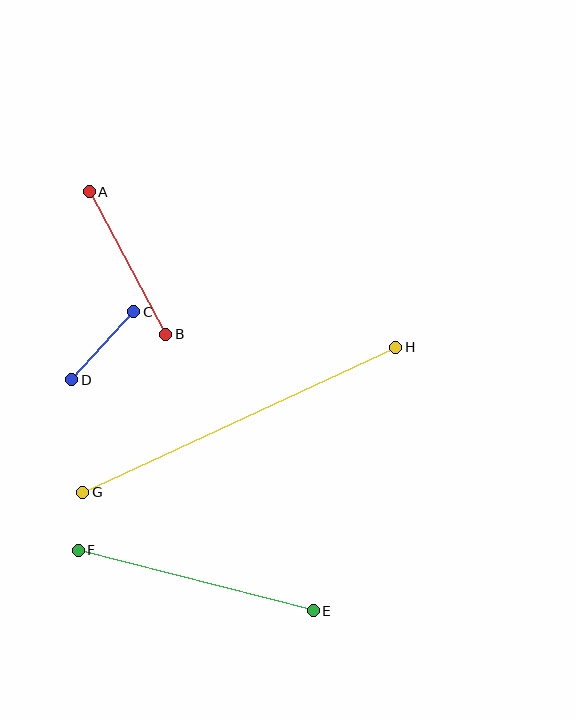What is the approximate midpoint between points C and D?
The midpoint is at approximately (103, 346) pixels.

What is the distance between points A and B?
The distance is approximately 162 pixels.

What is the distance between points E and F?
The distance is approximately 243 pixels.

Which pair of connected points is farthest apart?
Points G and H are farthest apart.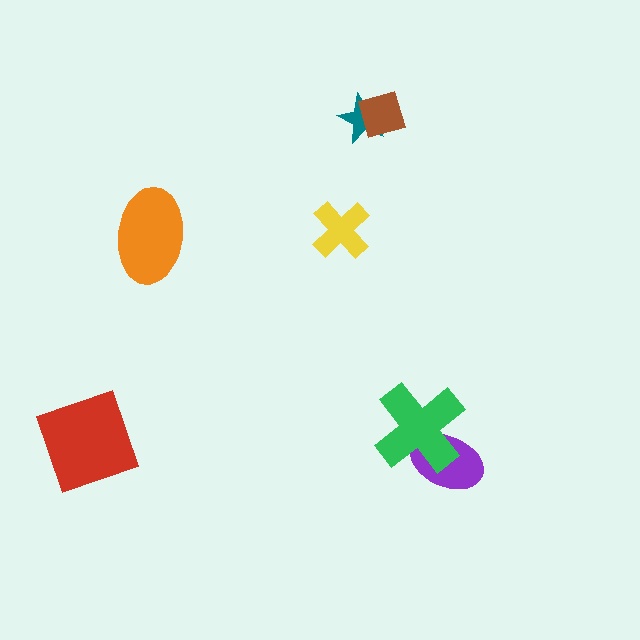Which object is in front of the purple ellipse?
The green cross is in front of the purple ellipse.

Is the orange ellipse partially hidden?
No, no other shape covers it.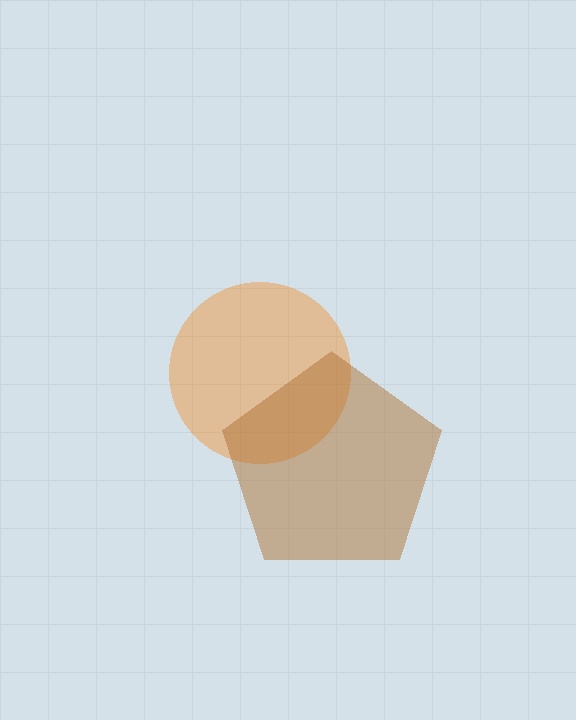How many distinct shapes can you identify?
There are 2 distinct shapes: an orange circle, a brown pentagon.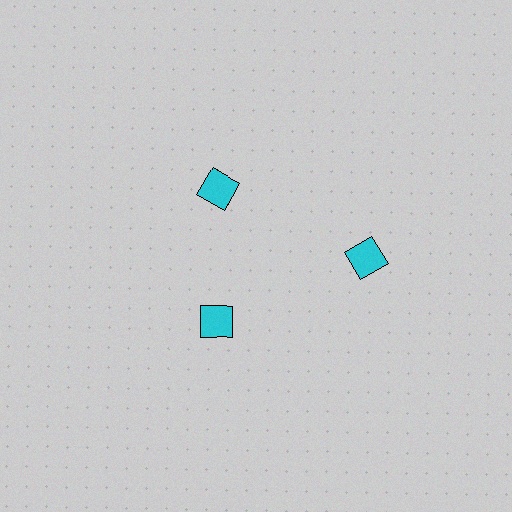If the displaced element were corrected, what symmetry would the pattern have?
It would have 3-fold rotational symmetry — the pattern would map onto itself every 120 degrees.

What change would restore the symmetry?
The symmetry would be restored by moving it inward, back onto the ring so that all 3 diamonds sit at equal angles and equal distance from the center.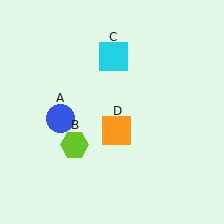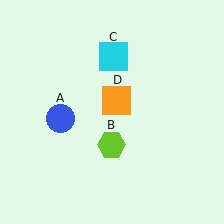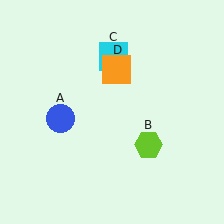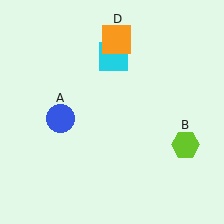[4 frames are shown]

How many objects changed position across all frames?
2 objects changed position: lime hexagon (object B), orange square (object D).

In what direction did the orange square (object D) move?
The orange square (object D) moved up.